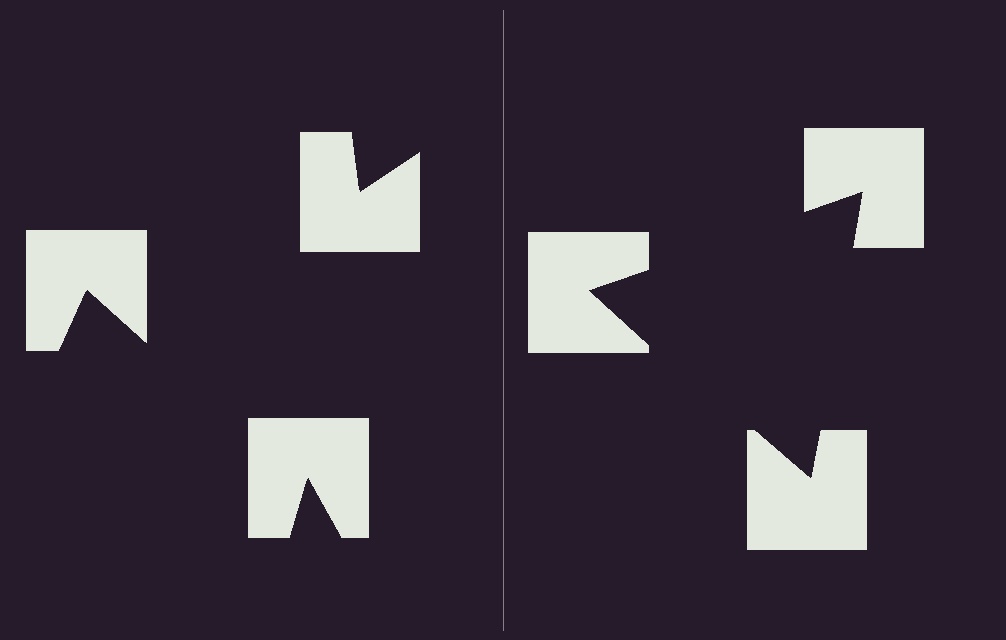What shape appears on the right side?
An illusory triangle.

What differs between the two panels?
The notched squares are positioned identically on both sides; only the wedge orientations differ. On the right they align to a triangle; on the left they are misaligned.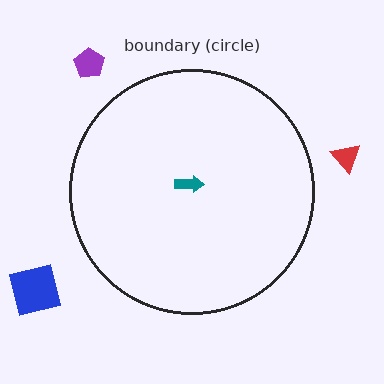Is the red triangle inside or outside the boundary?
Outside.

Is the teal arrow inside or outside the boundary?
Inside.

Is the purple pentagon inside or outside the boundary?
Outside.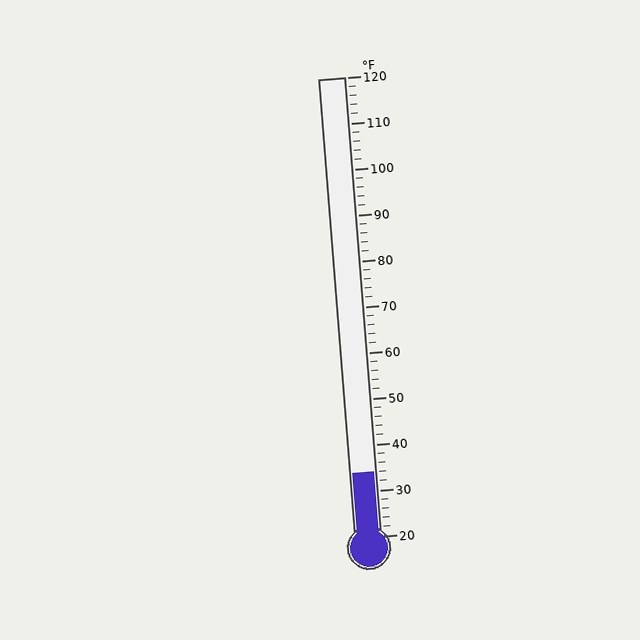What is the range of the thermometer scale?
The thermometer scale ranges from 20°F to 120°F.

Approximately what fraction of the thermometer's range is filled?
The thermometer is filled to approximately 15% of its range.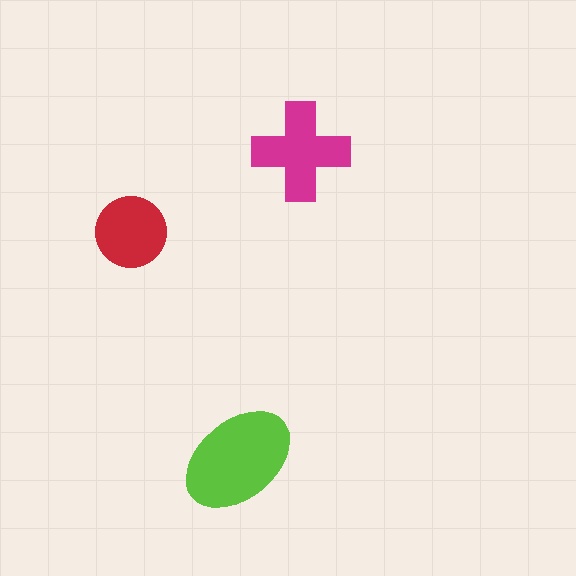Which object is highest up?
The magenta cross is topmost.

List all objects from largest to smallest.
The lime ellipse, the magenta cross, the red circle.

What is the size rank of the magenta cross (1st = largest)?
2nd.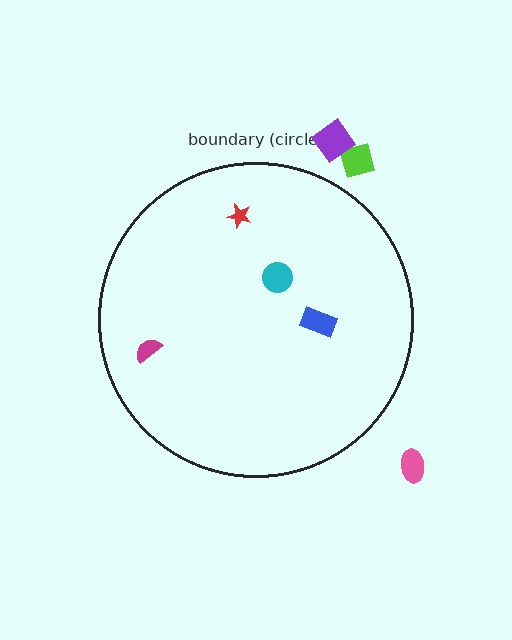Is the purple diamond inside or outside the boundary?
Outside.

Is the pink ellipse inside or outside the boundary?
Outside.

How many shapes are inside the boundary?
4 inside, 3 outside.